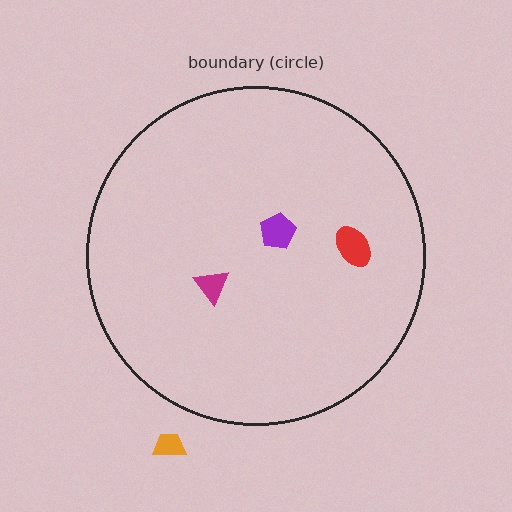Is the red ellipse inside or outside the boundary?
Inside.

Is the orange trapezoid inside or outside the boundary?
Outside.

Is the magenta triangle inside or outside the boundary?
Inside.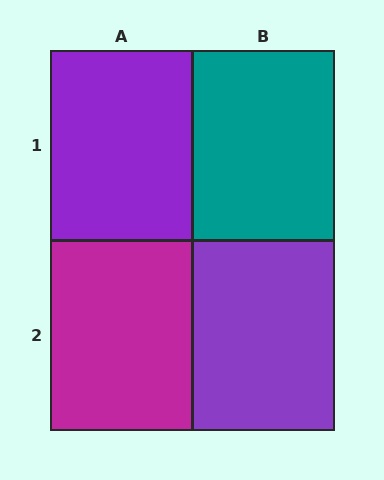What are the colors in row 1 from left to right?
Purple, teal.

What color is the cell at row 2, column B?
Purple.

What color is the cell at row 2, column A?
Magenta.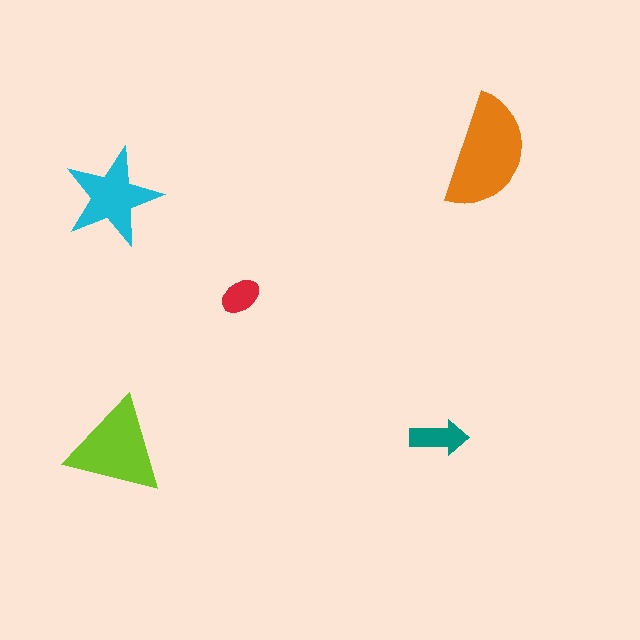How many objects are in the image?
There are 5 objects in the image.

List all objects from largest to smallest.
The orange semicircle, the lime triangle, the cyan star, the teal arrow, the red ellipse.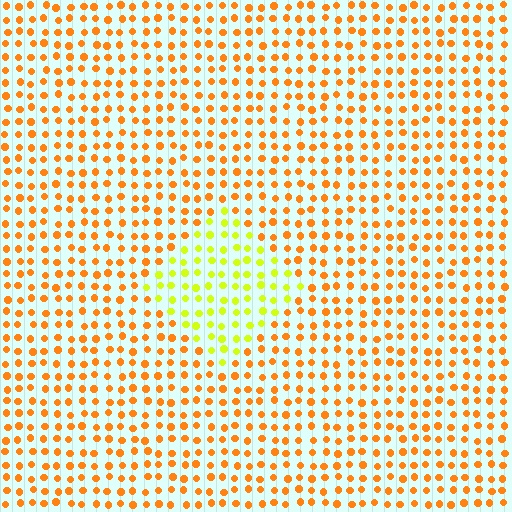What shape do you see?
I see a diamond.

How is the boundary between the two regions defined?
The boundary is defined purely by a slight shift in hue (about 44 degrees). Spacing, size, and orientation are identical on both sides.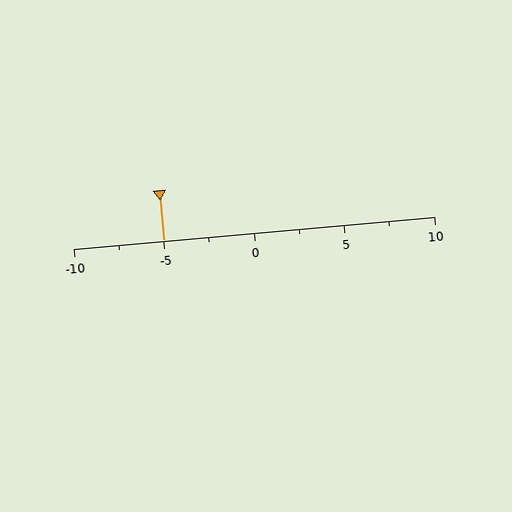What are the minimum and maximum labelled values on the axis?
The axis runs from -10 to 10.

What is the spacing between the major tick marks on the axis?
The major ticks are spaced 5 apart.